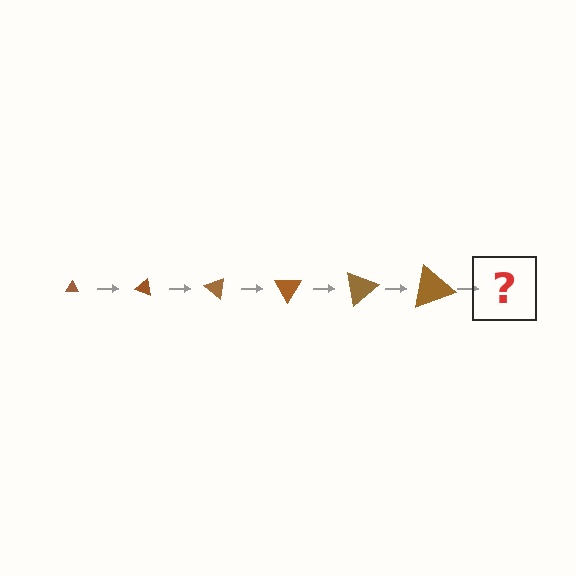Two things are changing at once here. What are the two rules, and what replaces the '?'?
The two rules are that the triangle grows larger each step and it rotates 20 degrees each step. The '?' should be a triangle, larger than the previous one and rotated 120 degrees from the start.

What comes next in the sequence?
The next element should be a triangle, larger than the previous one and rotated 120 degrees from the start.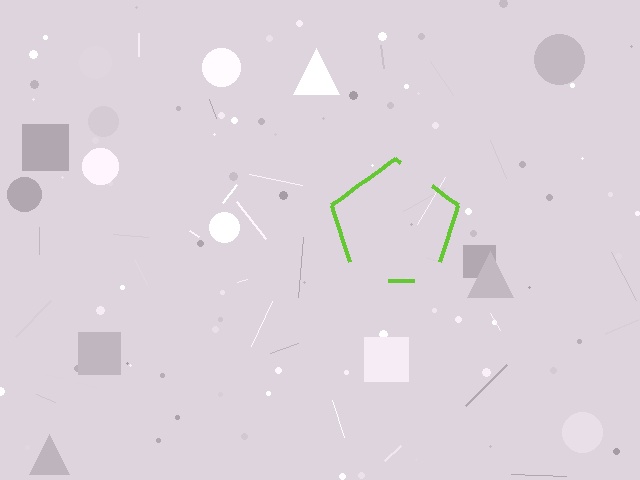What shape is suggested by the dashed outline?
The dashed outline suggests a pentagon.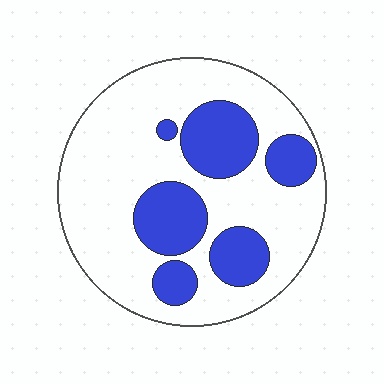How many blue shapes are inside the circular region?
6.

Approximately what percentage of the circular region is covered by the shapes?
Approximately 30%.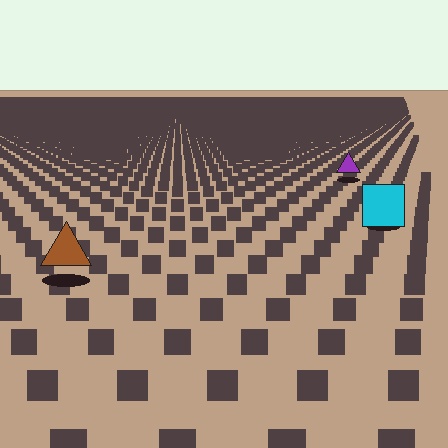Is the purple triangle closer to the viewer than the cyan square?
No. The cyan square is closer — you can tell from the texture gradient: the ground texture is coarser near it.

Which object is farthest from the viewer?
The purple triangle is farthest from the viewer. It appears smaller and the ground texture around it is denser.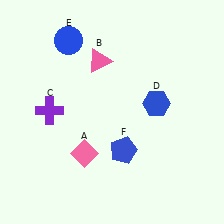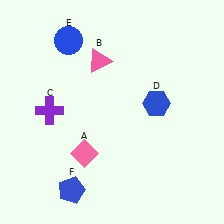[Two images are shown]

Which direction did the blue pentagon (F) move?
The blue pentagon (F) moved left.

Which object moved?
The blue pentagon (F) moved left.